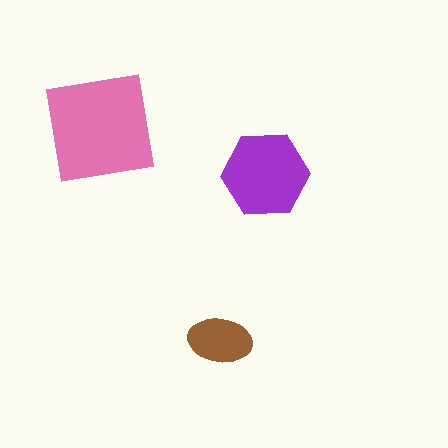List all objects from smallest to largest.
The brown ellipse, the purple hexagon, the pink square.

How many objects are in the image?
There are 3 objects in the image.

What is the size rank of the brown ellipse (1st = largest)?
3rd.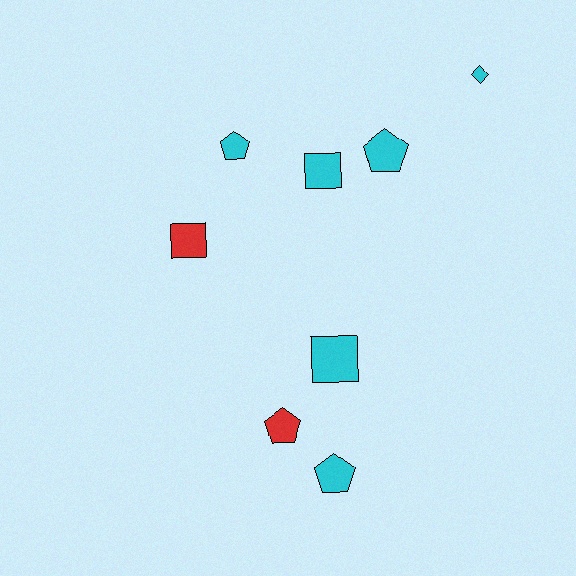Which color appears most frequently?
Cyan, with 6 objects.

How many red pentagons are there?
There is 1 red pentagon.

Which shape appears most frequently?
Pentagon, with 4 objects.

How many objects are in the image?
There are 8 objects.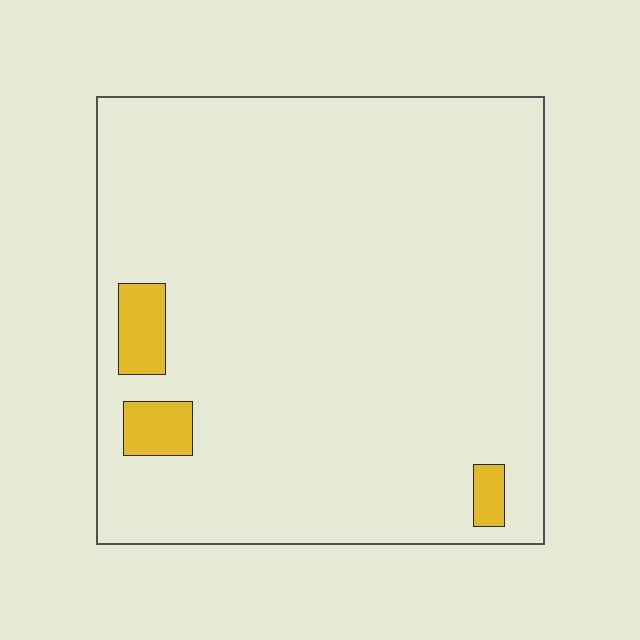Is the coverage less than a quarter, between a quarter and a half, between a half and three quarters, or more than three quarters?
Less than a quarter.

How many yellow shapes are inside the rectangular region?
3.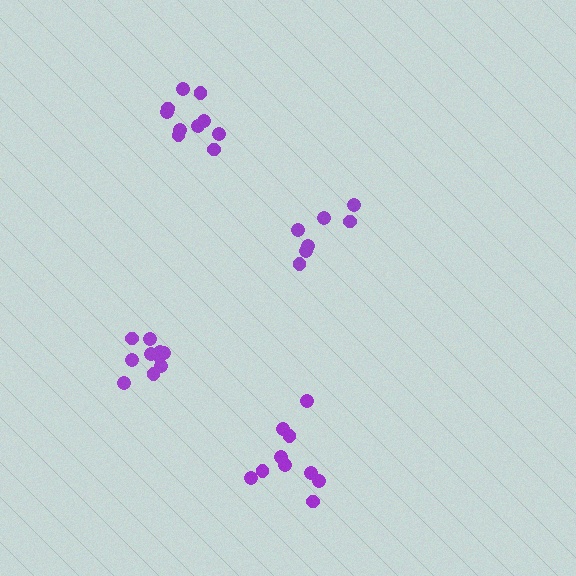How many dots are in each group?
Group 1: 10 dots, Group 2: 10 dots, Group 3: 10 dots, Group 4: 7 dots (37 total).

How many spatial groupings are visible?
There are 4 spatial groupings.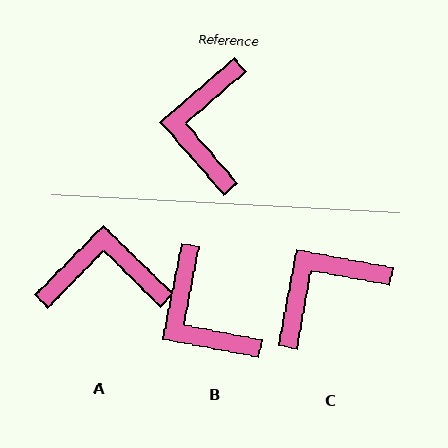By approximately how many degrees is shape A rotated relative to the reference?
Approximately 85 degrees clockwise.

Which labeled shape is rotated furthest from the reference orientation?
A, about 85 degrees away.